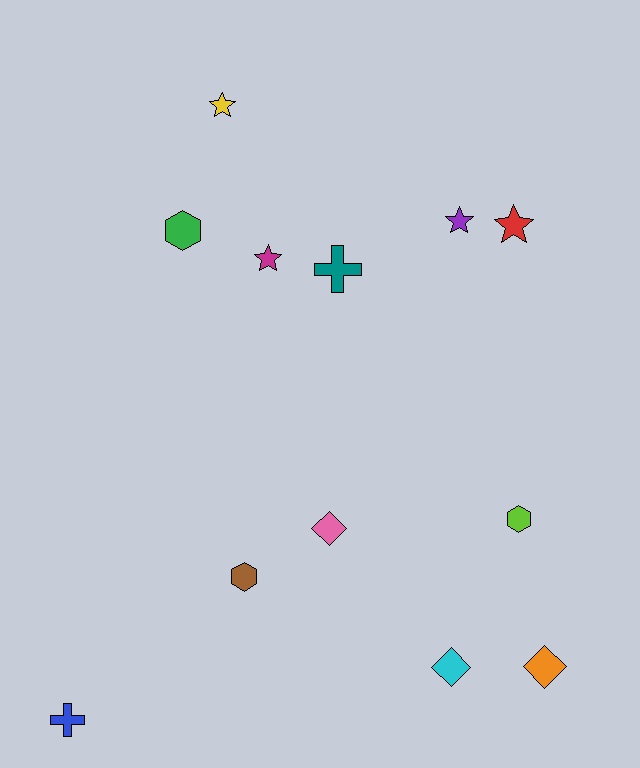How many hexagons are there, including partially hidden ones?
There are 3 hexagons.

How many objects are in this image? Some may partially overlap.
There are 12 objects.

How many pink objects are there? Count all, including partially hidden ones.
There is 1 pink object.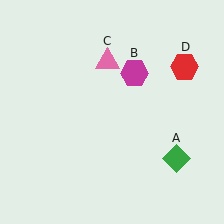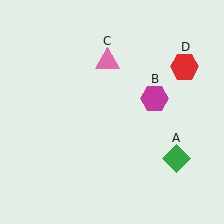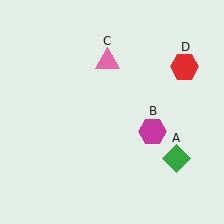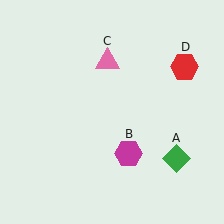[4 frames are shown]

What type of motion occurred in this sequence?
The magenta hexagon (object B) rotated clockwise around the center of the scene.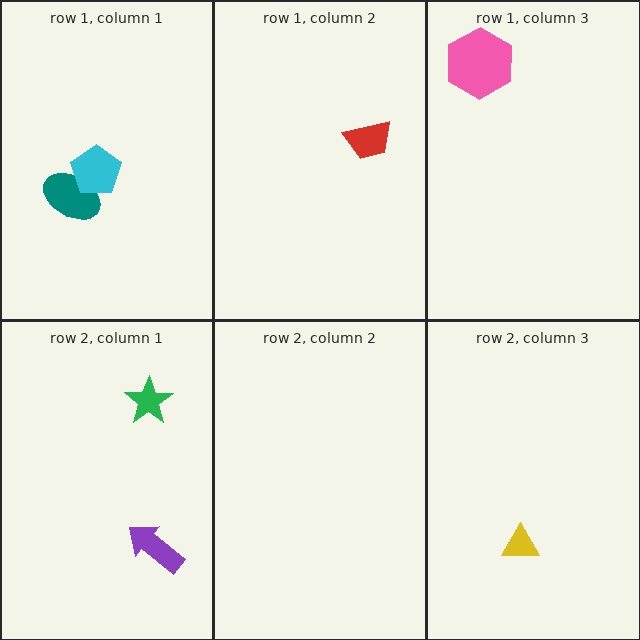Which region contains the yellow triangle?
The row 2, column 3 region.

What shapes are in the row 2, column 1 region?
The purple arrow, the green star.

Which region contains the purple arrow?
The row 2, column 1 region.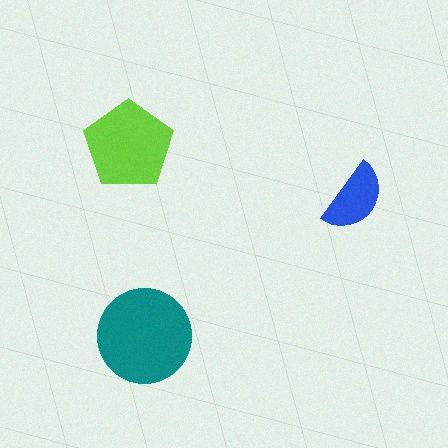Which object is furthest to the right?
The blue semicircle is rightmost.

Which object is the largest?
The teal circle.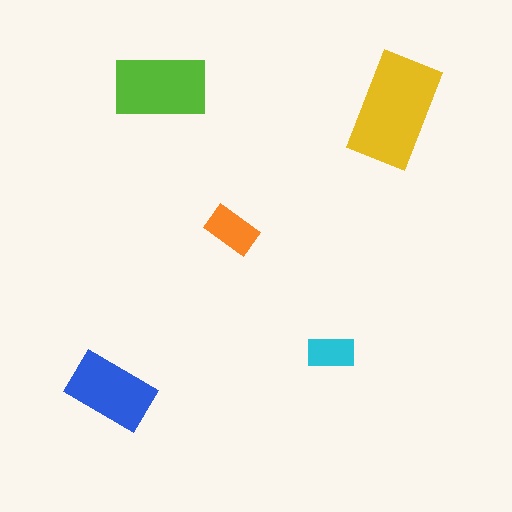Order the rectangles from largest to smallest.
the yellow one, the lime one, the blue one, the orange one, the cyan one.